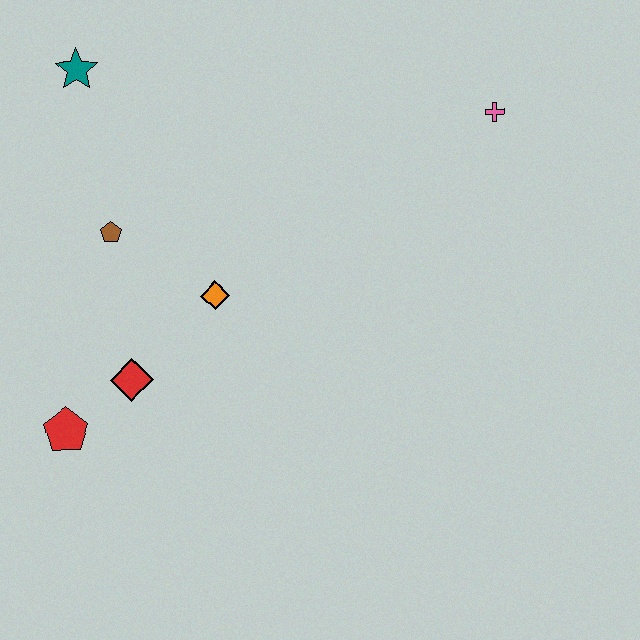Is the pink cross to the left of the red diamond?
No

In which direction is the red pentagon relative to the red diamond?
The red pentagon is to the left of the red diamond.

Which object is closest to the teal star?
The brown pentagon is closest to the teal star.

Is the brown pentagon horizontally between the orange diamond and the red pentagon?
Yes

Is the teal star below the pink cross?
No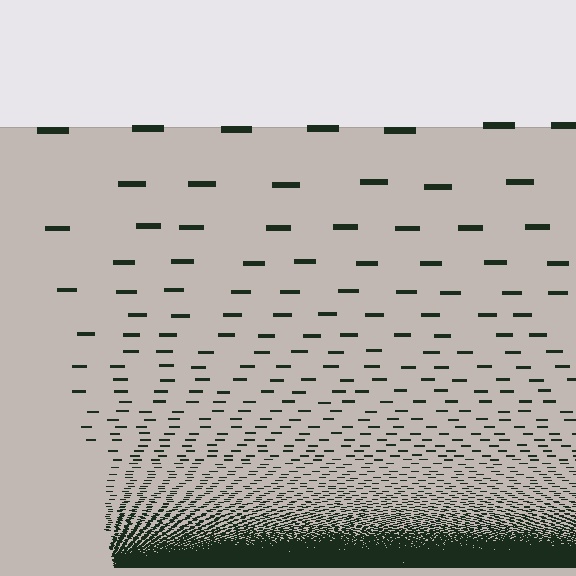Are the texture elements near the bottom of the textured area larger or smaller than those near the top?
Smaller. The gradient is inverted — elements near the bottom are smaller and denser.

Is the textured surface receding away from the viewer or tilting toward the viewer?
The surface appears to tilt toward the viewer. Texture elements get larger and sparser toward the top.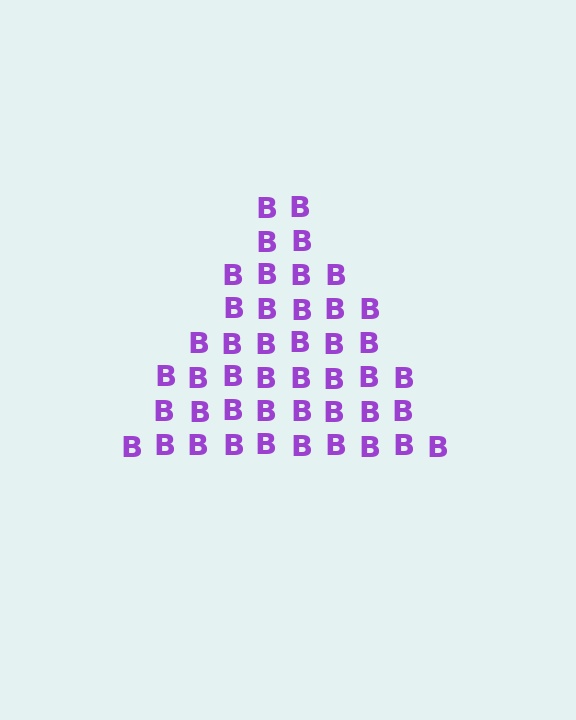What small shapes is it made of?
It is made of small letter B's.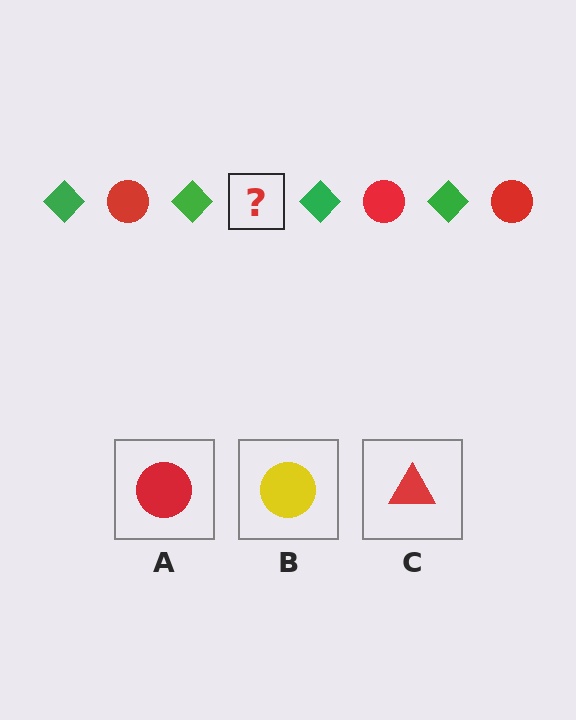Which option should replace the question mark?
Option A.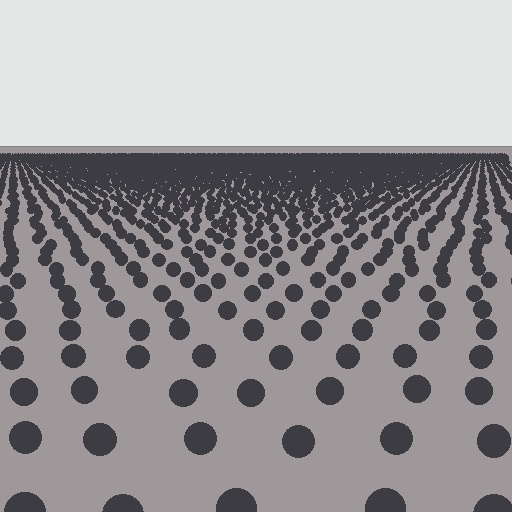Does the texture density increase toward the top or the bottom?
Density increases toward the top.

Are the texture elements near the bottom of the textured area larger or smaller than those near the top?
Larger. Near the bottom, elements are closer to the viewer and appear at a bigger on-screen size.